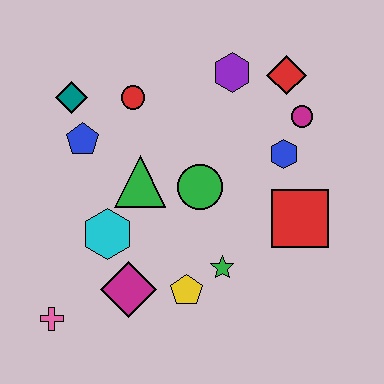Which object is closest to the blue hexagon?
The magenta circle is closest to the blue hexagon.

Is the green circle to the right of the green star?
No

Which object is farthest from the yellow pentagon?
The red diamond is farthest from the yellow pentagon.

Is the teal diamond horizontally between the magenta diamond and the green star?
No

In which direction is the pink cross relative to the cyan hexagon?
The pink cross is below the cyan hexagon.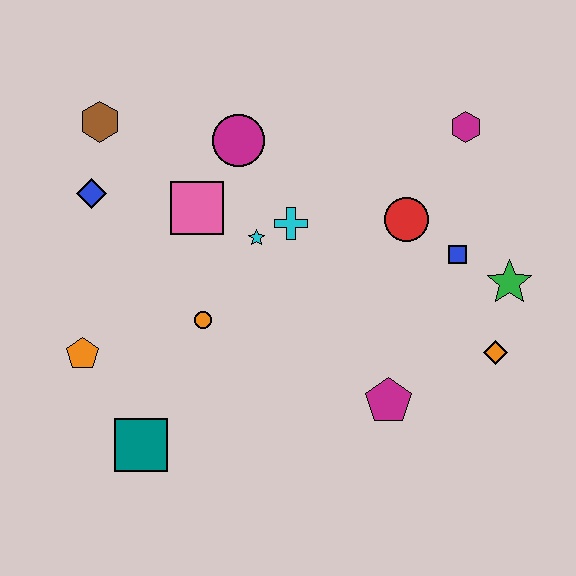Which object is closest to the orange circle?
The cyan star is closest to the orange circle.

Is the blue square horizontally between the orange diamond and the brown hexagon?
Yes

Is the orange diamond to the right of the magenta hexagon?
Yes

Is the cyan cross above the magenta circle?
No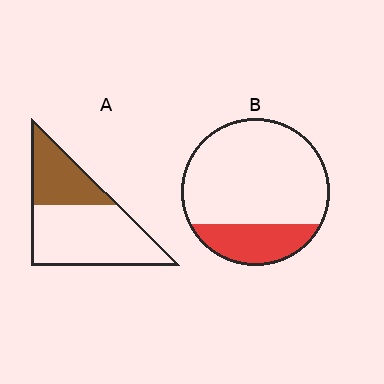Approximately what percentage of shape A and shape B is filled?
A is approximately 35% and B is approximately 25%.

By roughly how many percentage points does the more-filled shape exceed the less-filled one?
By roughly 10 percentage points (A over B).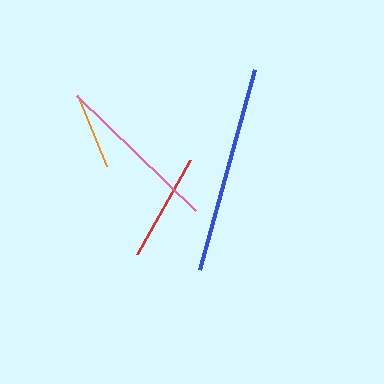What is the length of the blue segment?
The blue segment is approximately 207 pixels long.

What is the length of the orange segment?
The orange segment is approximately 77 pixels long.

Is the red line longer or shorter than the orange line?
The red line is longer than the orange line.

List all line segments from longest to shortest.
From longest to shortest: blue, pink, red, orange.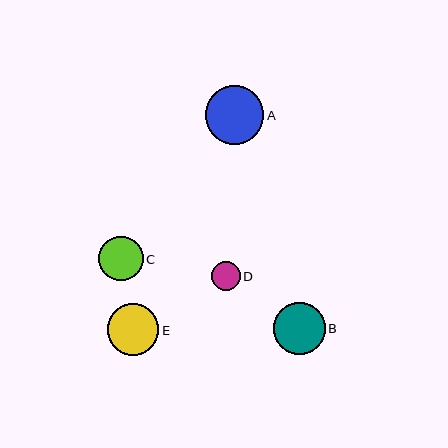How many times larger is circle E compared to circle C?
Circle E is approximately 1.2 times the size of circle C.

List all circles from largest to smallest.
From largest to smallest: A, E, B, C, D.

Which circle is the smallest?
Circle D is the smallest with a size of approximately 29 pixels.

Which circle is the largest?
Circle A is the largest with a size of approximately 59 pixels.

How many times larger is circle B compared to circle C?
Circle B is approximately 1.2 times the size of circle C.